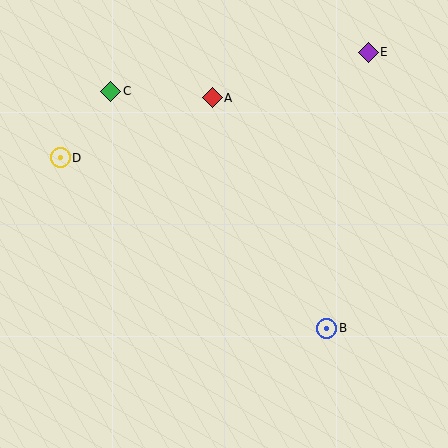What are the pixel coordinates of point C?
Point C is at (111, 91).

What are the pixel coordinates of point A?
Point A is at (212, 98).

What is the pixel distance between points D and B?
The distance between D and B is 317 pixels.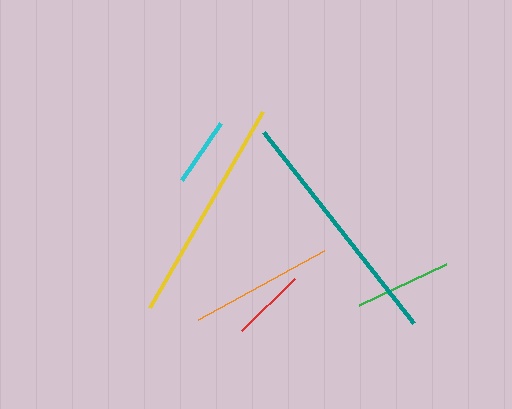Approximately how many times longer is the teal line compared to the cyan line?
The teal line is approximately 3.5 times the length of the cyan line.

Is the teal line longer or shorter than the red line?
The teal line is longer than the red line.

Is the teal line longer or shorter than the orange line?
The teal line is longer than the orange line.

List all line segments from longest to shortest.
From longest to shortest: teal, yellow, orange, green, red, cyan.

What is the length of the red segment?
The red segment is approximately 74 pixels long.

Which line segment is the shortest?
The cyan line is the shortest at approximately 69 pixels.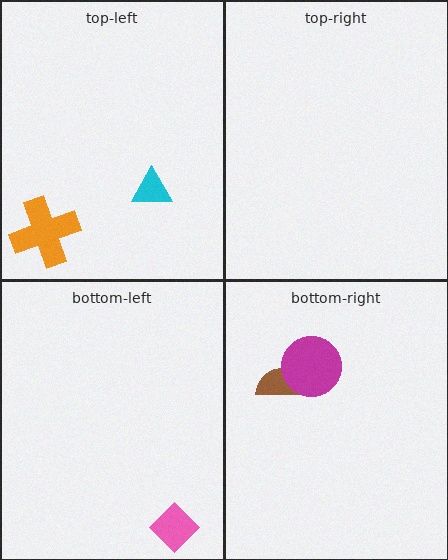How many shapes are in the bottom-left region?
1.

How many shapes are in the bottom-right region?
2.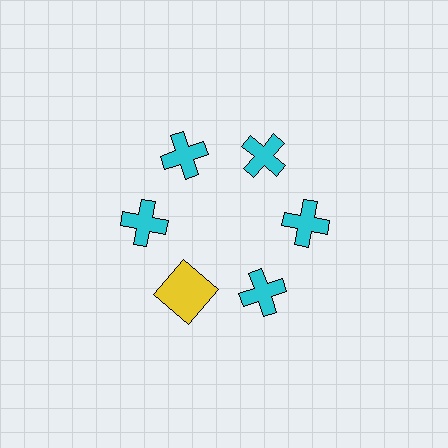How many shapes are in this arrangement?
There are 6 shapes arranged in a ring pattern.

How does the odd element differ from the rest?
It differs in both color (yellow instead of cyan) and shape (square instead of cross).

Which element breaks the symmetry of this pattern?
The yellow square at roughly the 7 o'clock position breaks the symmetry. All other shapes are cyan crosses.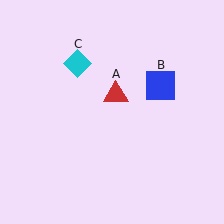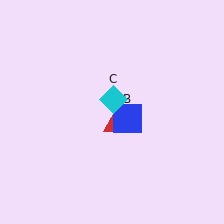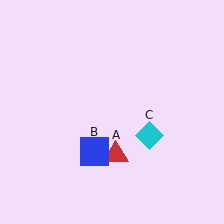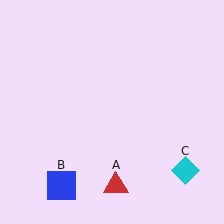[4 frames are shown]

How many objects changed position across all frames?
3 objects changed position: red triangle (object A), blue square (object B), cyan diamond (object C).